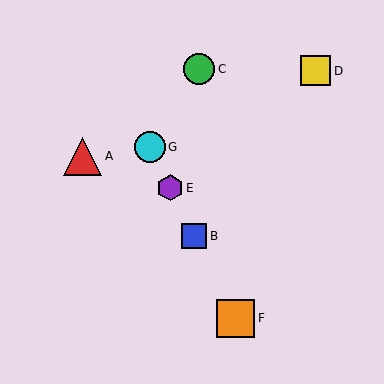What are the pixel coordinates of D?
Object D is at (316, 71).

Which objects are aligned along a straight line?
Objects B, E, F, G are aligned along a straight line.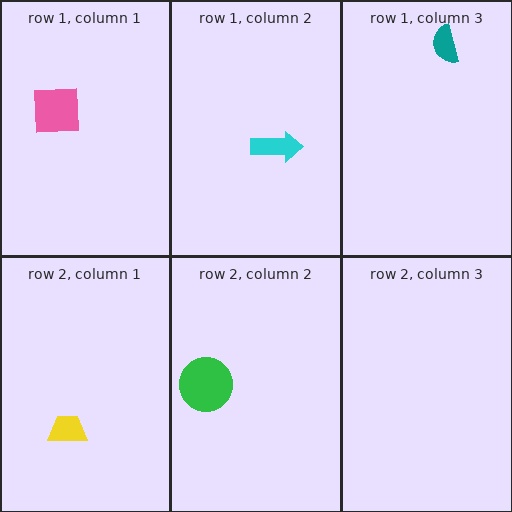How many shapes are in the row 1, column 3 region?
1.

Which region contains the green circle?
The row 2, column 2 region.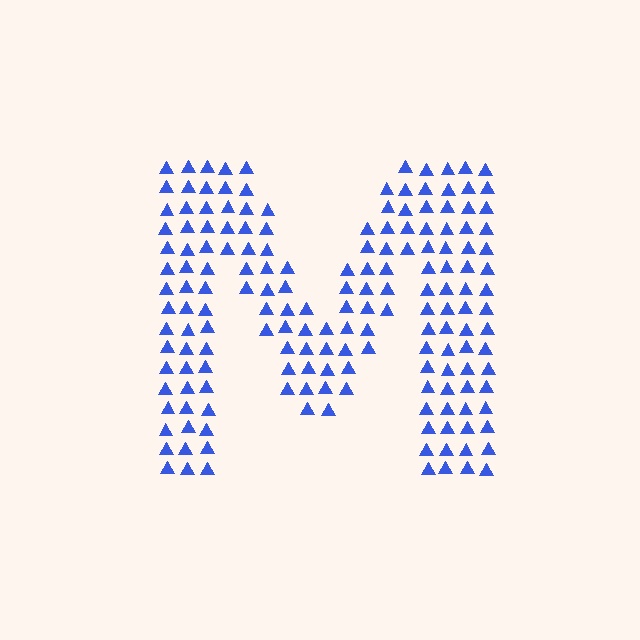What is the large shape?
The large shape is the letter M.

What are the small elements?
The small elements are triangles.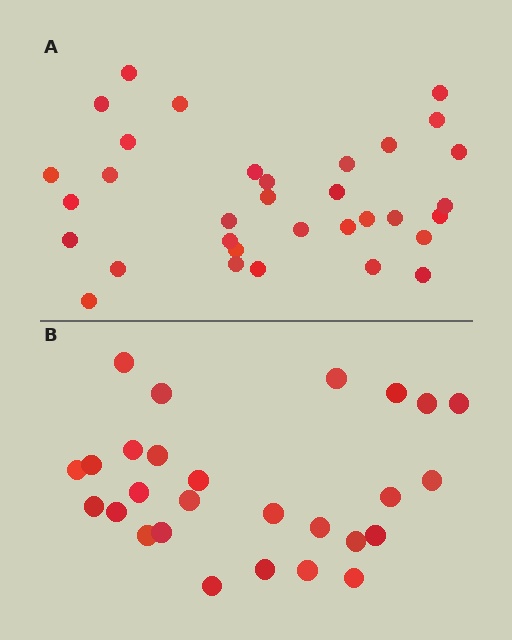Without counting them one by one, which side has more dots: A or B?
Region A (the top region) has more dots.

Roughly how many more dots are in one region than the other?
Region A has about 6 more dots than region B.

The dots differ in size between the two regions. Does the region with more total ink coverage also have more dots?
No. Region B has more total ink coverage because its dots are larger, but region A actually contains more individual dots. Total area can be misleading — the number of items is what matters here.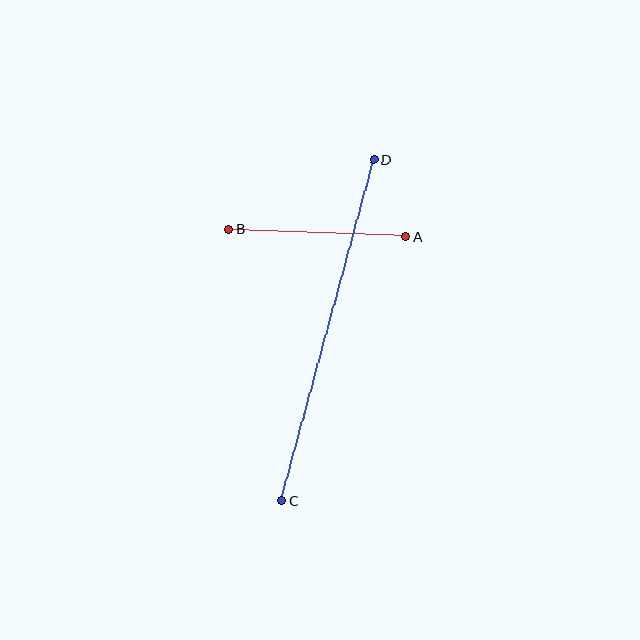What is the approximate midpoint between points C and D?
The midpoint is at approximately (328, 330) pixels.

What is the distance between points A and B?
The distance is approximately 177 pixels.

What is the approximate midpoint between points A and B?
The midpoint is at approximately (317, 233) pixels.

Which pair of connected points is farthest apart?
Points C and D are farthest apart.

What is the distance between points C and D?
The distance is approximately 353 pixels.